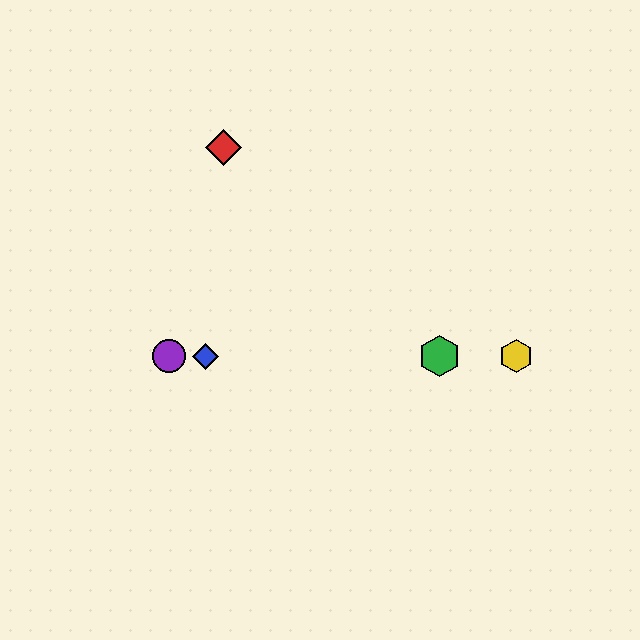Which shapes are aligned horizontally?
The blue diamond, the green hexagon, the yellow hexagon, the purple circle are aligned horizontally.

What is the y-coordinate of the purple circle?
The purple circle is at y≈356.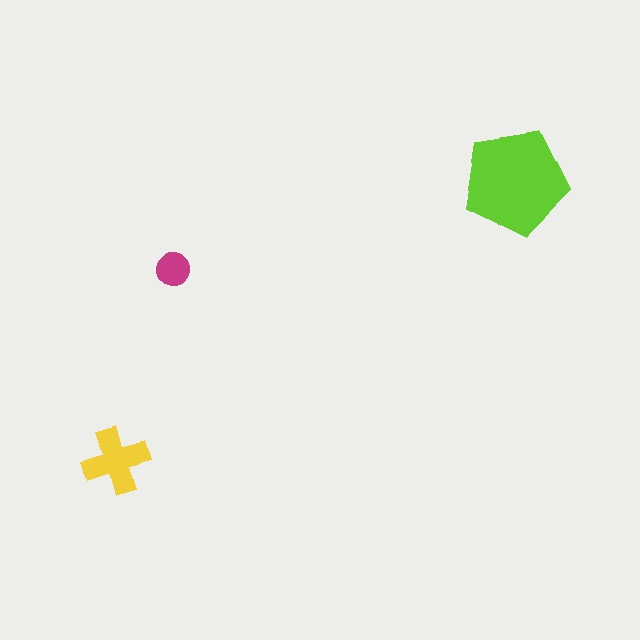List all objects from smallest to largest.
The magenta circle, the yellow cross, the lime pentagon.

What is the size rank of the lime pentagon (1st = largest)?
1st.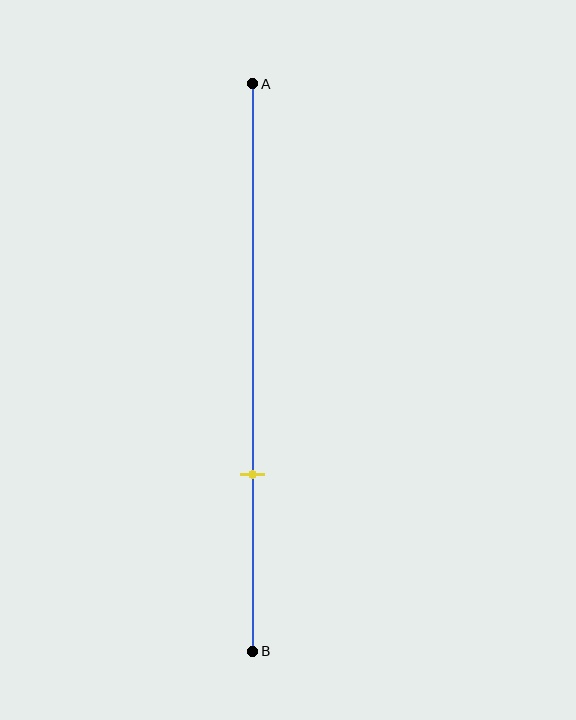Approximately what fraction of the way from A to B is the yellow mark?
The yellow mark is approximately 70% of the way from A to B.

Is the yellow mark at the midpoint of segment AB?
No, the mark is at about 70% from A, not at the 50% midpoint.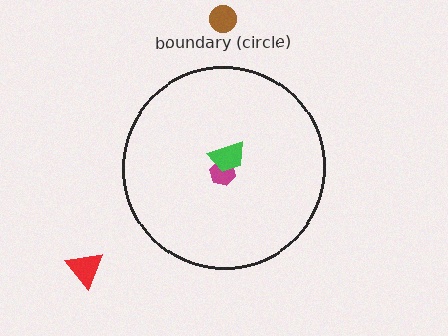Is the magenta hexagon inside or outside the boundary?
Inside.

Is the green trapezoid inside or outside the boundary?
Inside.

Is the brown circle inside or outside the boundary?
Outside.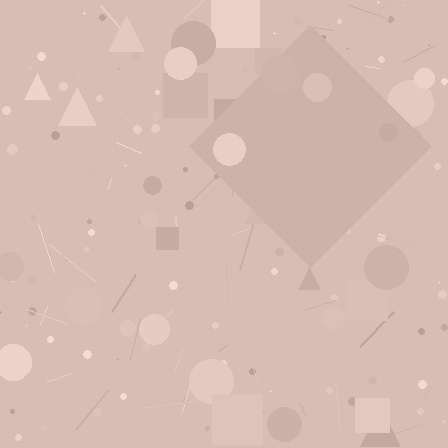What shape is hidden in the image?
A diamond is hidden in the image.